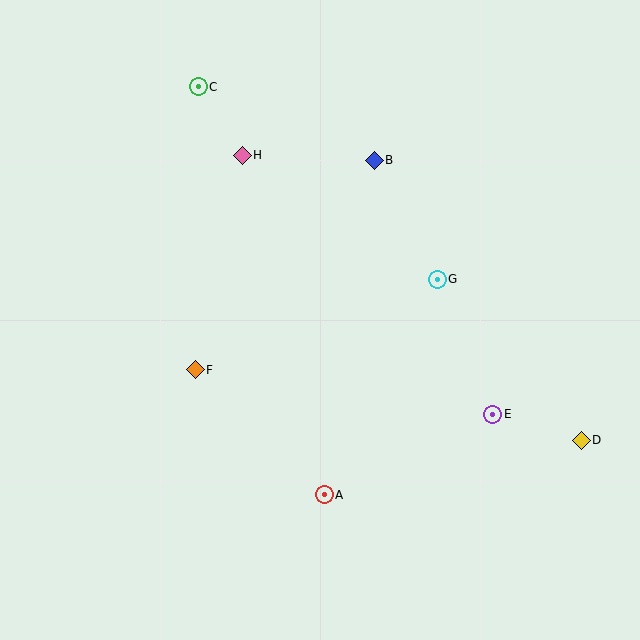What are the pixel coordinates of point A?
Point A is at (324, 495).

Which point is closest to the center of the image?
Point G at (437, 279) is closest to the center.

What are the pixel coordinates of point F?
Point F is at (195, 370).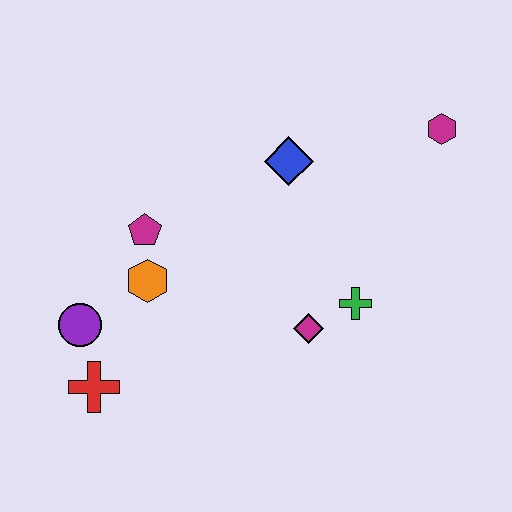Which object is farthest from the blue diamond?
The red cross is farthest from the blue diamond.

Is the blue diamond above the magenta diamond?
Yes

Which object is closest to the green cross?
The magenta diamond is closest to the green cross.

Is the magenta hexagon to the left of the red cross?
No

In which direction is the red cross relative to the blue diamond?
The red cross is below the blue diamond.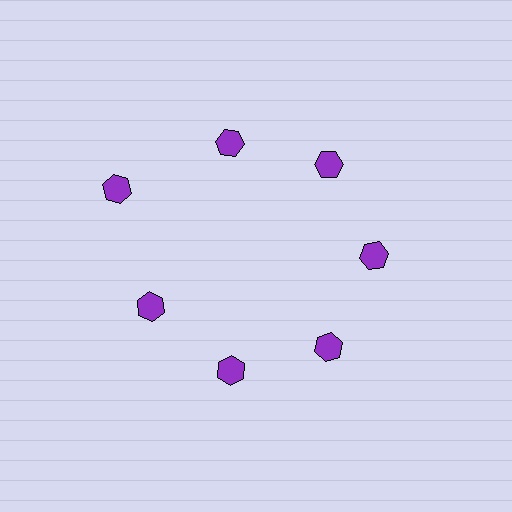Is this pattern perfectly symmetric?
No. The 7 purple hexagons are arranged in a ring, but one element near the 10 o'clock position is pushed outward from the center, breaking the 7-fold rotational symmetry.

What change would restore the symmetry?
The symmetry would be restored by moving it inward, back onto the ring so that all 7 hexagons sit at equal angles and equal distance from the center.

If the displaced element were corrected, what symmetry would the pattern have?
It would have 7-fold rotational symmetry — the pattern would map onto itself every 51 degrees.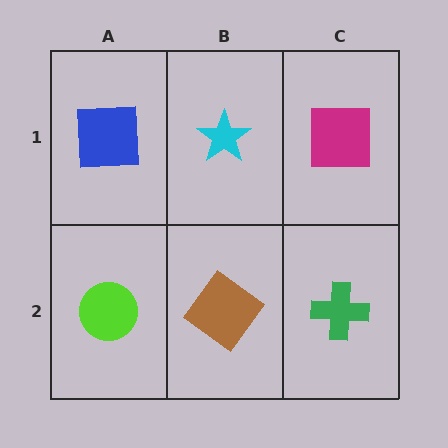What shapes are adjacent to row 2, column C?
A magenta square (row 1, column C), a brown diamond (row 2, column B).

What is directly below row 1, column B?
A brown diamond.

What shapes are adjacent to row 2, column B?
A cyan star (row 1, column B), a lime circle (row 2, column A), a green cross (row 2, column C).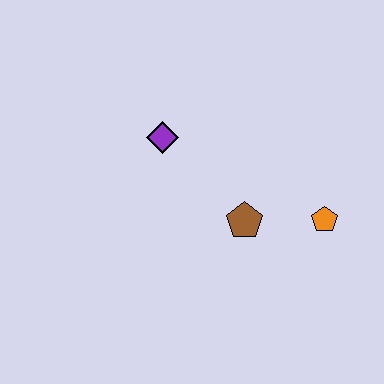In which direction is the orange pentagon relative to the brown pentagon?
The orange pentagon is to the right of the brown pentagon.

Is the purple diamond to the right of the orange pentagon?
No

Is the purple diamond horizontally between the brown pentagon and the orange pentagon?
No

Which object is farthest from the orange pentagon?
The purple diamond is farthest from the orange pentagon.